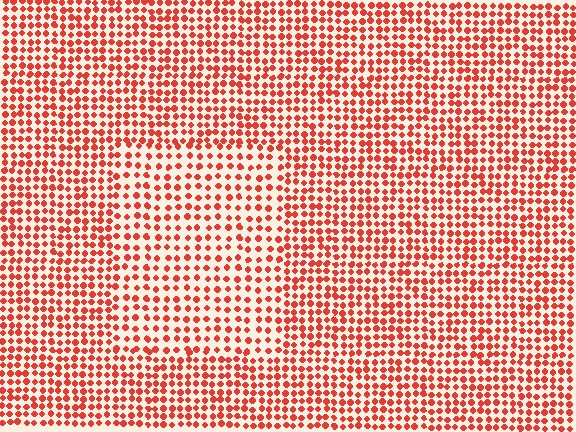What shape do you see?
I see a rectangle.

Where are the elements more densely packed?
The elements are more densely packed outside the rectangle boundary.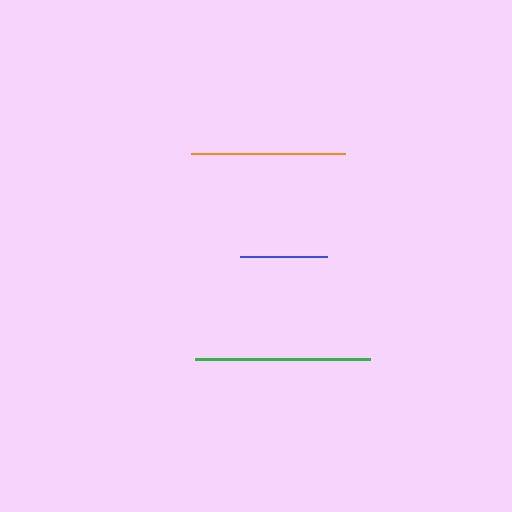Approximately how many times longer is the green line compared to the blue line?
The green line is approximately 2.0 times the length of the blue line.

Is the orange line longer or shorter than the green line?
The green line is longer than the orange line.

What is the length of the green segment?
The green segment is approximately 175 pixels long.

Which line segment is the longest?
The green line is the longest at approximately 175 pixels.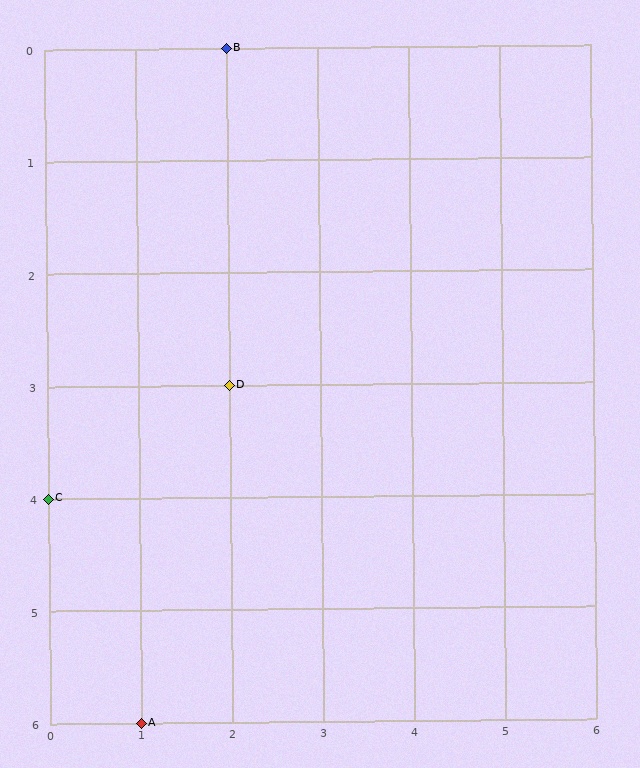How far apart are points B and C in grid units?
Points B and C are 2 columns and 4 rows apart (about 4.5 grid units diagonally).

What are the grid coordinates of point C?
Point C is at grid coordinates (0, 4).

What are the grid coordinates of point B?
Point B is at grid coordinates (2, 0).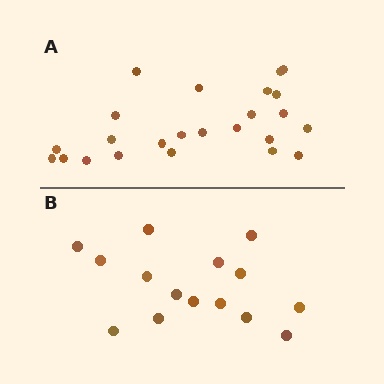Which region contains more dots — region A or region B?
Region A (the top region) has more dots.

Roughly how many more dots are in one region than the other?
Region A has roughly 8 or so more dots than region B.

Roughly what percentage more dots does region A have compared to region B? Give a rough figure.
About 60% more.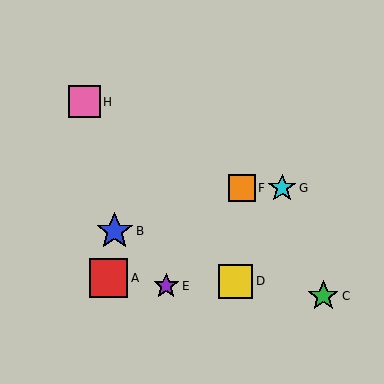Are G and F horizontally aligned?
Yes, both are at y≈188.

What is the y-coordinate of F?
Object F is at y≈188.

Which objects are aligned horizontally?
Objects F, G are aligned horizontally.